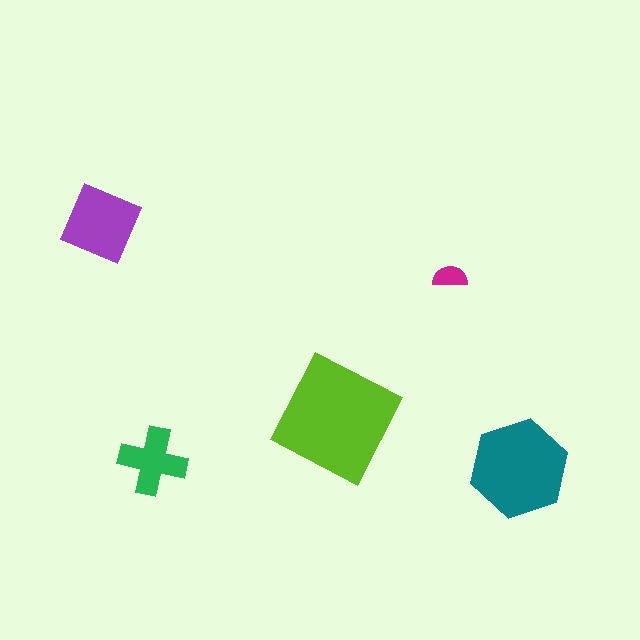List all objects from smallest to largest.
The magenta semicircle, the green cross, the purple diamond, the teal hexagon, the lime square.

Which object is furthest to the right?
The teal hexagon is rightmost.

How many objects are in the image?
There are 5 objects in the image.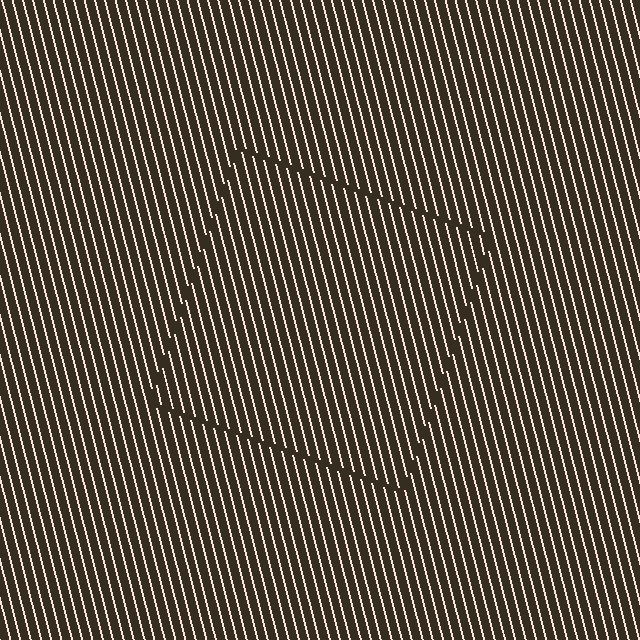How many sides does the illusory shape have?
4 sides — the line-ends trace a square.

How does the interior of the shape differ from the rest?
The interior of the shape contains the same grating, shifted by half a period — the contour is defined by the phase discontinuity where line-ends from the inner and outer gratings abut.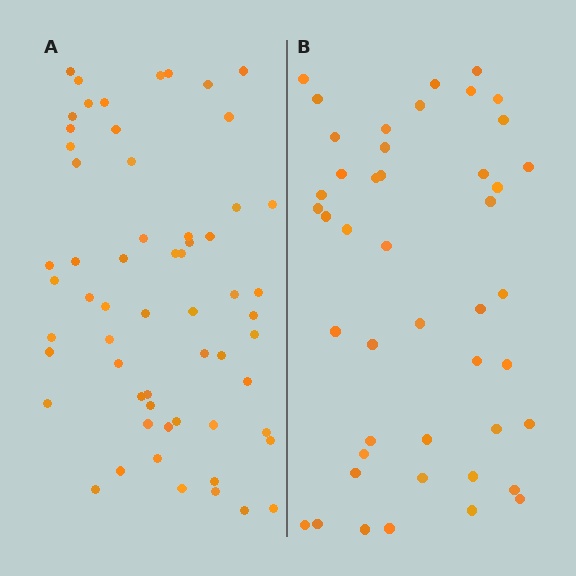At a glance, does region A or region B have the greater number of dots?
Region A (the left region) has more dots.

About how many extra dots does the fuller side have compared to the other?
Region A has approximately 15 more dots than region B.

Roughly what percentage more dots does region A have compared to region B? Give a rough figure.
About 35% more.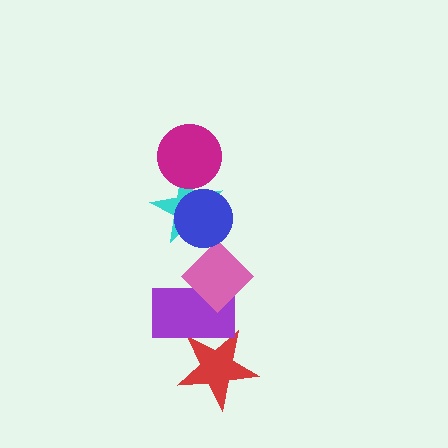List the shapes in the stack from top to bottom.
From top to bottom: the magenta circle, the blue circle, the cyan star, the pink diamond, the purple rectangle, the red star.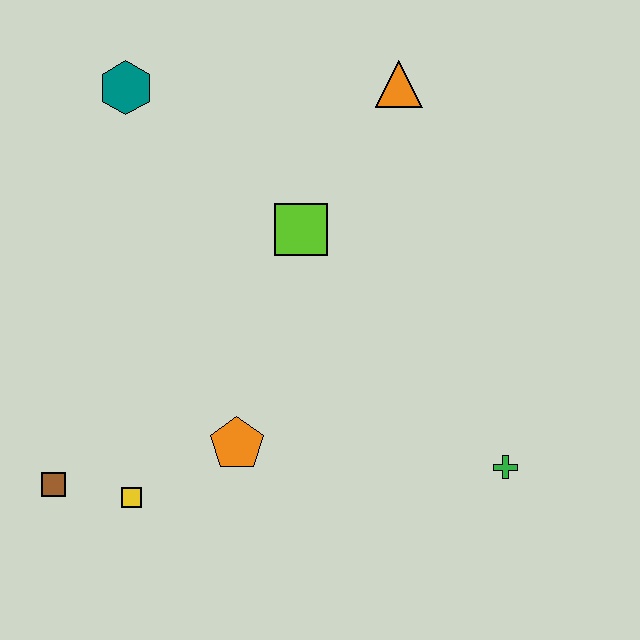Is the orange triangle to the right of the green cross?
No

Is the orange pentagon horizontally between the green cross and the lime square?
No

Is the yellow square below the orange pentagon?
Yes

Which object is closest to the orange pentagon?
The yellow square is closest to the orange pentagon.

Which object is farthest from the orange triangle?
The brown square is farthest from the orange triangle.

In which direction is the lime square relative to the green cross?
The lime square is above the green cross.